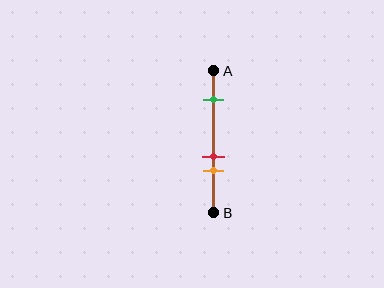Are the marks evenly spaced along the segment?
No, the marks are not evenly spaced.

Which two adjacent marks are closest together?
The red and orange marks are the closest adjacent pair.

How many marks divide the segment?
There are 3 marks dividing the segment.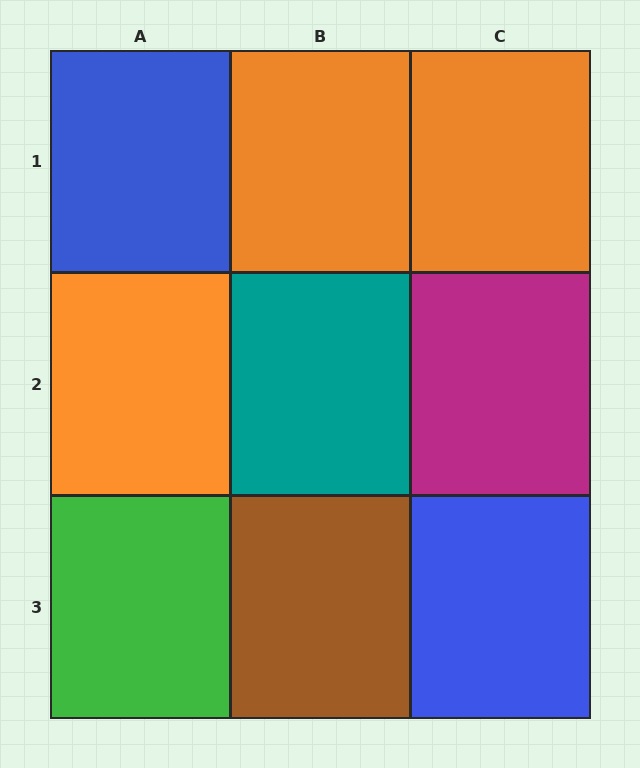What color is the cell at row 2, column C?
Magenta.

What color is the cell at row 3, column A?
Green.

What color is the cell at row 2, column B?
Teal.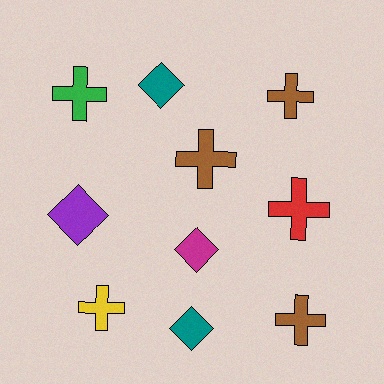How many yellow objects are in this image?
There is 1 yellow object.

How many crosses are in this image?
There are 6 crosses.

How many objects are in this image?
There are 10 objects.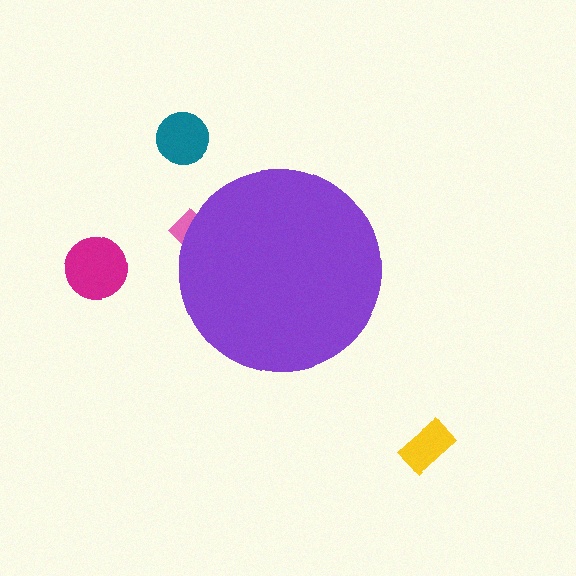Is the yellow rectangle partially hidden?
No, the yellow rectangle is fully visible.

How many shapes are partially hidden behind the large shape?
1 shape is partially hidden.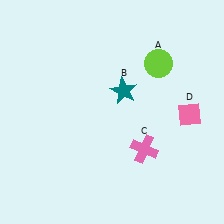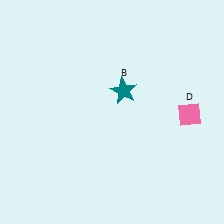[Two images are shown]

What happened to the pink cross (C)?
The pink cross (C) was removed in Image 2. It was in the bottom-right area of Image 1.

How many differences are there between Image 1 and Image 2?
There are 2 differences between the two images.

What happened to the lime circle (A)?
The lime circle (A) was removed in Image 2. It was in the top-right area of Image 1.